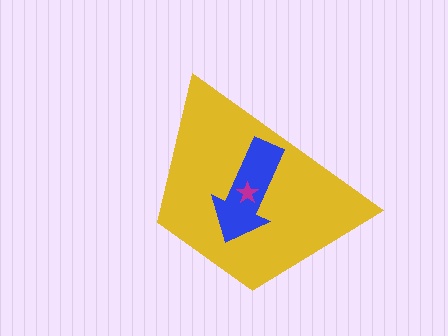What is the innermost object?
The magenta star.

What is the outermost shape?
The yellow trapezoid.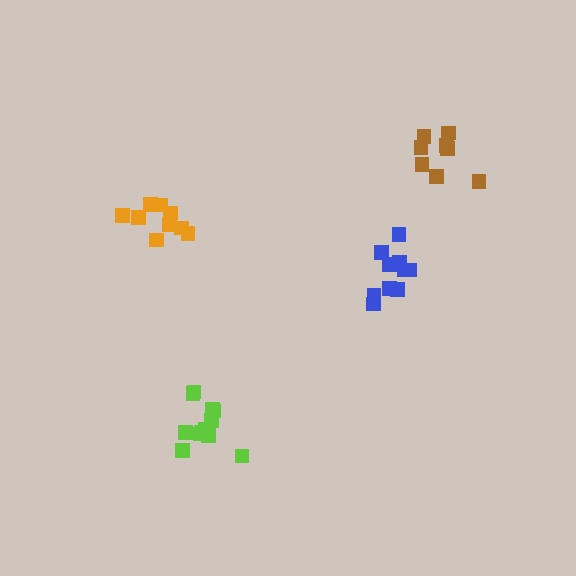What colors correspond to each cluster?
The clusters are colored: blue, orange, lime, brown.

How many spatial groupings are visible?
There are 4 spatial groupings.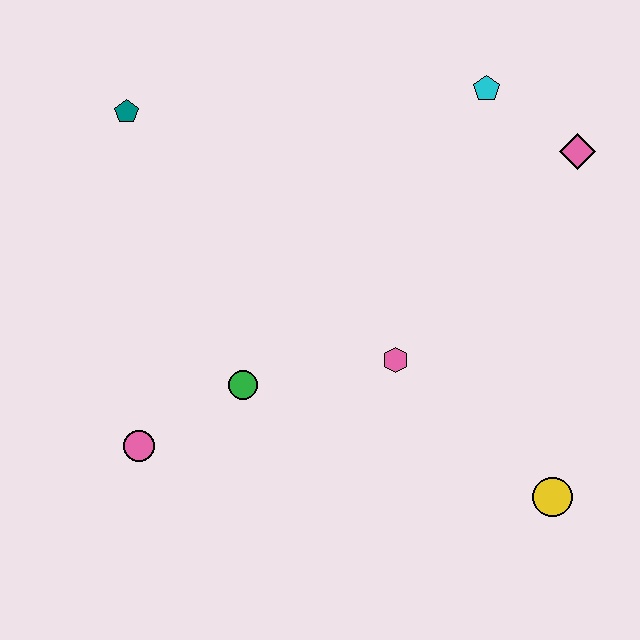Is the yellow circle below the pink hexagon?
Yes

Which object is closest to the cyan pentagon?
The pink diamond is closest to the cyan pentagon.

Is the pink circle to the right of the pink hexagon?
No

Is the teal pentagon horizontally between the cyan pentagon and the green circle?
No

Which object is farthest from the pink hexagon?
The teal pentagon is farthest from the pink hexagon.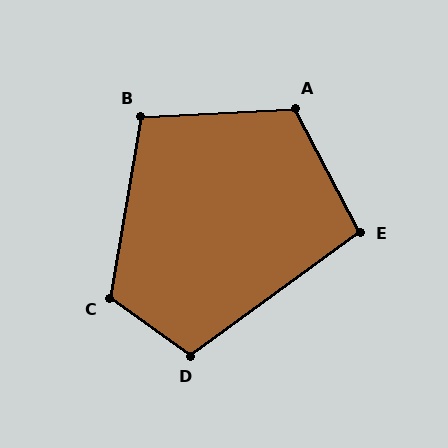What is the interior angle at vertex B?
Approximately 103 degrees (obtuse).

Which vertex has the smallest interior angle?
E, at approximately 99 degrees.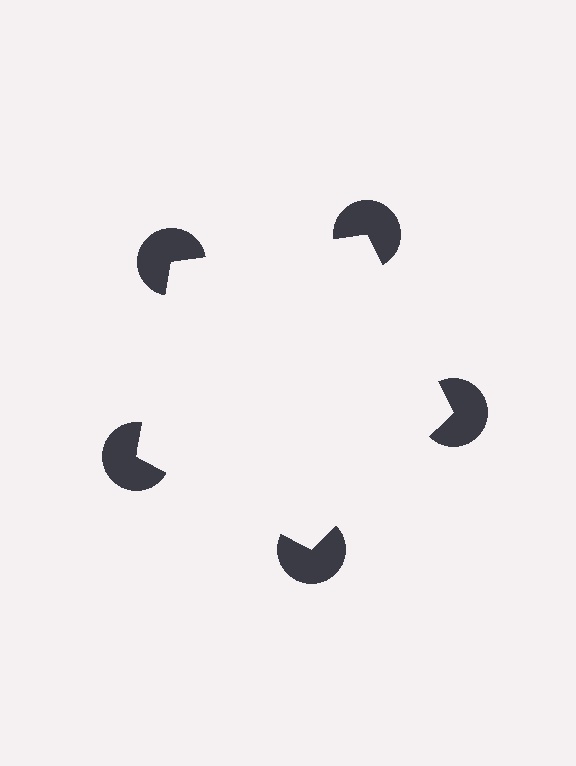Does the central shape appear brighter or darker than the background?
It typically appears slightly brighter than the background, even though no actual brightness change is drawn.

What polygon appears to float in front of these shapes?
An illusory pentagon — its edges are inferred from the aligned wedge cuts in the pac-man discs, not physically drawn.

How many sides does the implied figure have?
5 sides.